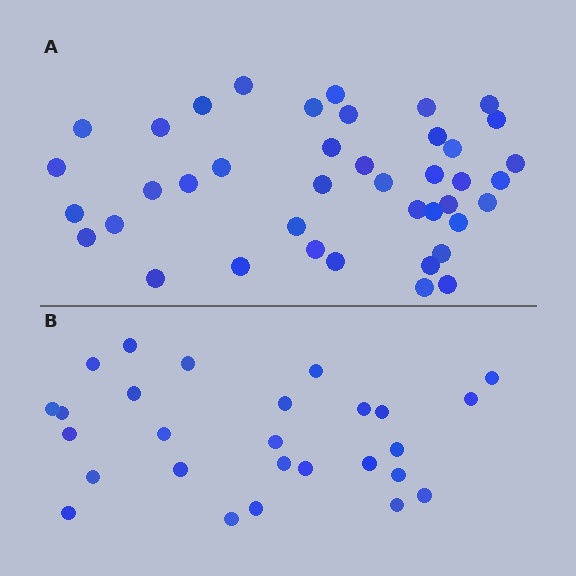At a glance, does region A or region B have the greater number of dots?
Region A (the top region) has more dots.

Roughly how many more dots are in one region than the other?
Region A has approximately 15 more dots than region B.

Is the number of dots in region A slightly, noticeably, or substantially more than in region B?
Region A has substantially more. The ratio is roughly 1.5 to 1.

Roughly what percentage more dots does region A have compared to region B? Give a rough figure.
About 50% more.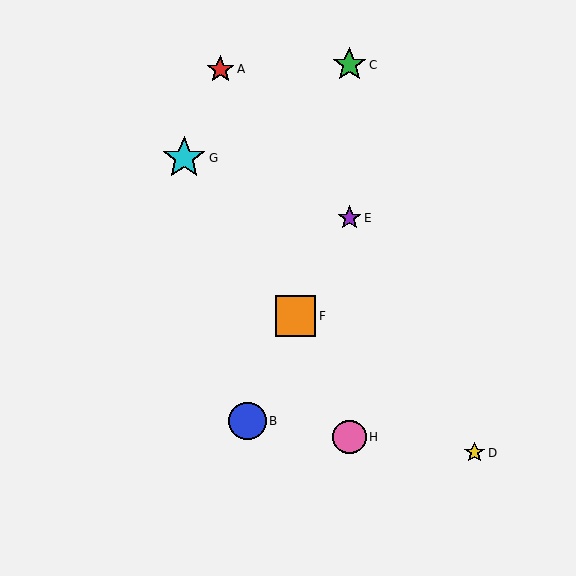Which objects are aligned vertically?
Objects C, E, H are aligned vertically.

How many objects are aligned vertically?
3 objects (C, E, H) are aligned vertically.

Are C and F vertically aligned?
No, C is at x≈349 and F is at x≈296.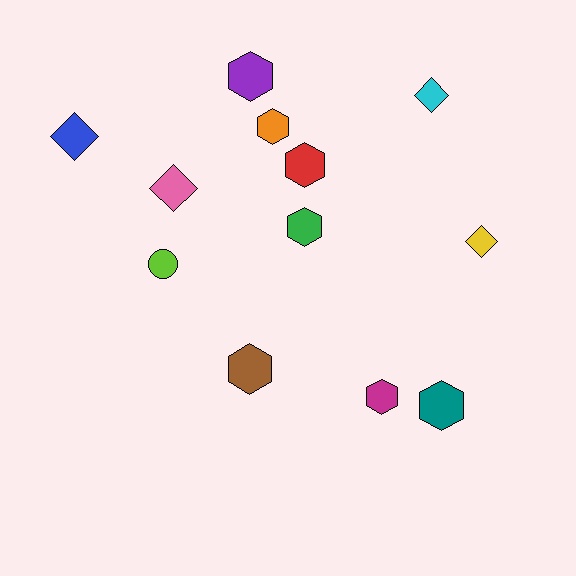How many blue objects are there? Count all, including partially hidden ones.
There is 1 blue object.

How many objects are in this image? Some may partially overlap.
There are 12 objects.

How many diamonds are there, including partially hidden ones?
There are 4 diamonds.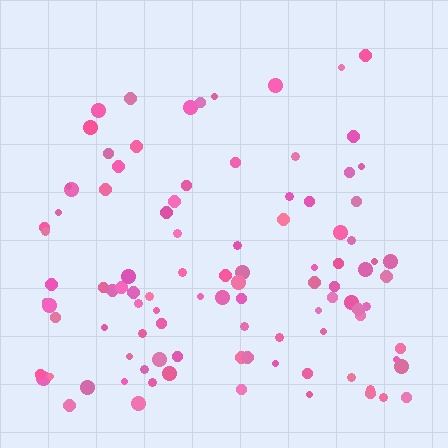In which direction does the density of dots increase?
From top to bottom, with the bottom side densest.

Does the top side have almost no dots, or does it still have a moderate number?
Still a moderate number, just noticeably fewer than the bottom.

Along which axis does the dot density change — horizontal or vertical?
Vertical.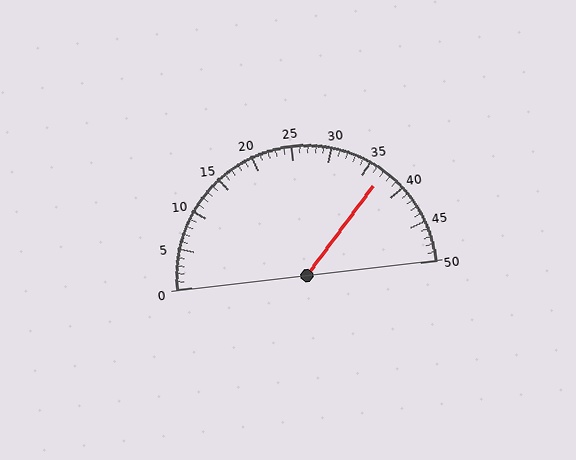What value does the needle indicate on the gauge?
The needle indicates approximately 37.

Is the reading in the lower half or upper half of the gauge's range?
The reading is in the upper half of the range (0 to 50).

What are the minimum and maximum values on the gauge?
The gauge ranges from 0 to 50.